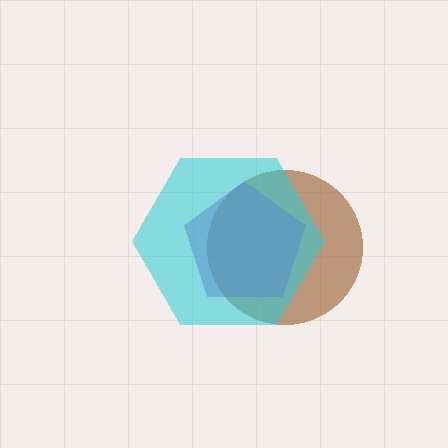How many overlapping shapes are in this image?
There are 3 overlapping shapes in the image.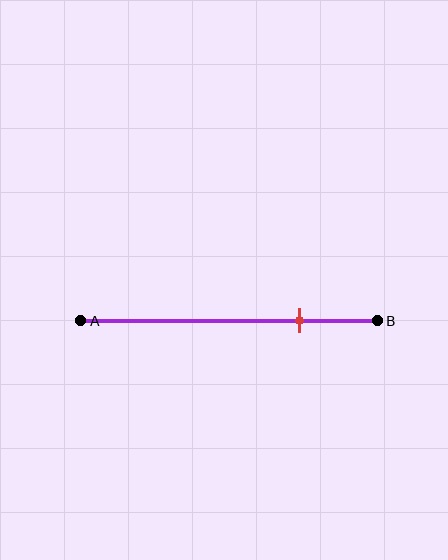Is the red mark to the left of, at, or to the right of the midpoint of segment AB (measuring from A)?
The red mark is to the right of the midpoint of segment AB.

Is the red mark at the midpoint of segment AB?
No, the mark is at about 75% from A, not at the 50% midpoint.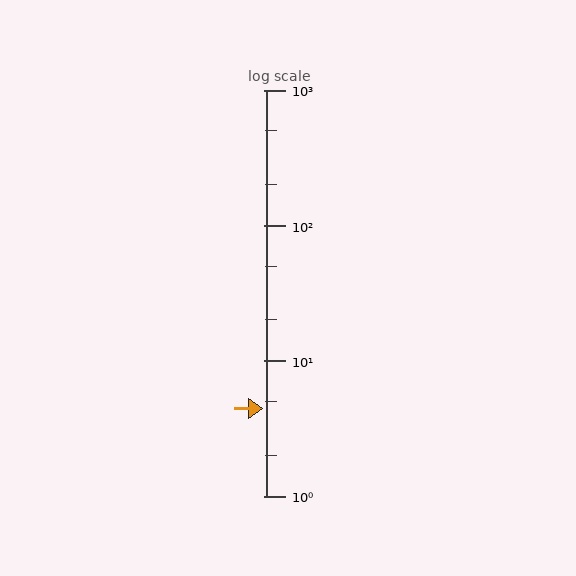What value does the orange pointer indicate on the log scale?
The pointer indicates approximately 4.4.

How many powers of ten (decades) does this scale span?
The scale spans 3 decades, from 1 to 1000.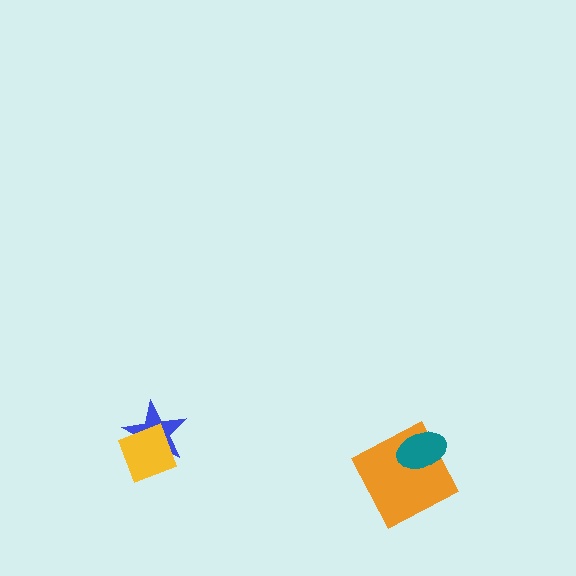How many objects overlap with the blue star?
1 object overlaps with the blue star.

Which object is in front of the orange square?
The teal ellipse is in front of the orange square.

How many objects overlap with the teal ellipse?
1 object overlaps with the teal ellipse.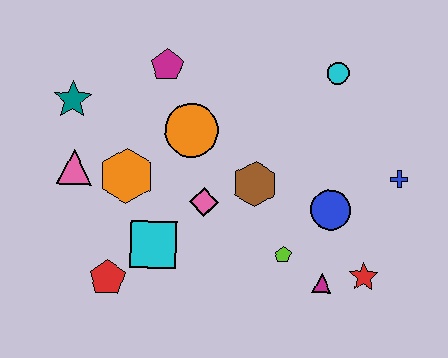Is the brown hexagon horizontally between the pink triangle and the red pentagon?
No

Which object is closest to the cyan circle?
The blue cross is closest to the cyan circle.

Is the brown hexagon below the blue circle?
No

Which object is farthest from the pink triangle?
The blue cross is farthest from the pink triangle.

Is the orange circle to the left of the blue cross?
Yes